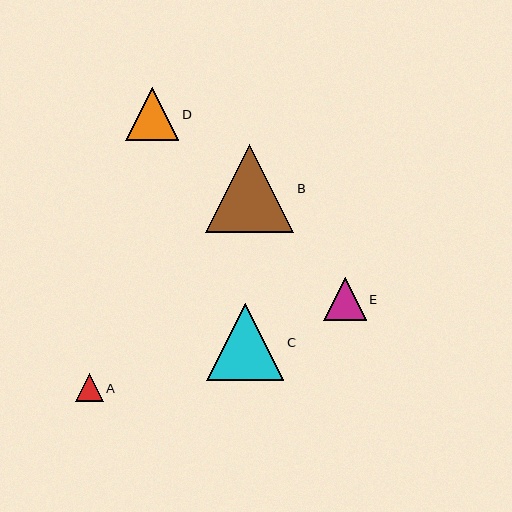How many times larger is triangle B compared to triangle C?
Triangle B is approximately 1.1 times the size of triangle C.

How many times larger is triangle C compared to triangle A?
Triangle C is approximately 2.8 times the size of triangle A.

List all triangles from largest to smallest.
From largest to smallest: B, C, D, E, A.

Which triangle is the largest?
Triangle B is the largest with a size of approximately 88 pixels.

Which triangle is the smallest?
Triangle A is the smallest with a size of approximately 28 pixels.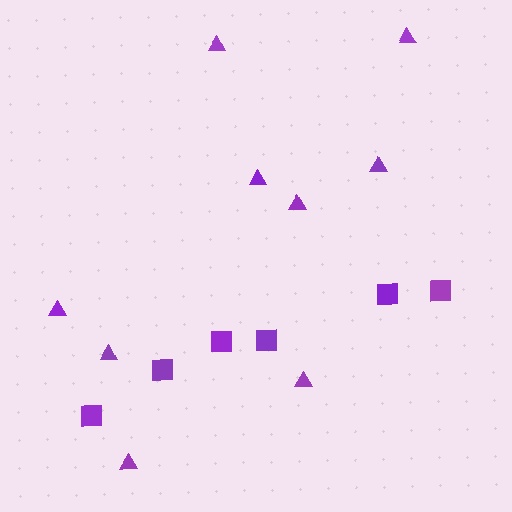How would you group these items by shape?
There are 2 groups: one group of squares (6) and one group of triangles (9).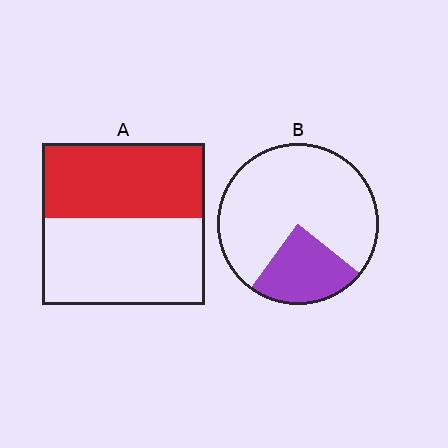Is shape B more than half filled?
No.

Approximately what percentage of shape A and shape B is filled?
A is approximately 45% and B is approximately 25%.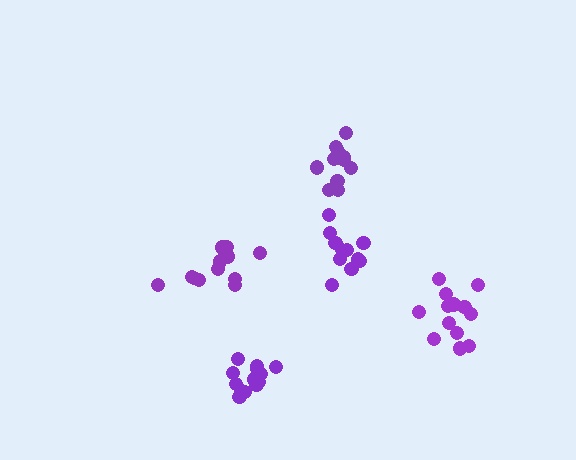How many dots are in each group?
Group 1: 12 dots, Group 2: 13 dots, Group 3: 13 dots, Group 4: 13 dots, Group 5: 11 dots (62 total).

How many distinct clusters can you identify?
There are 5 distinct clusters.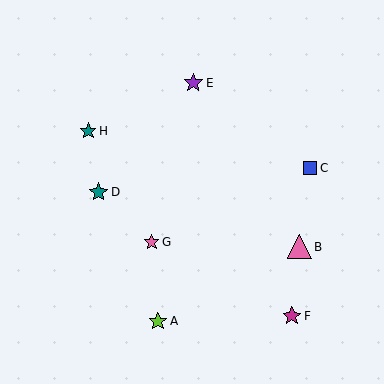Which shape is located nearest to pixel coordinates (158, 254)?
The pink star (labeled G) at (152, 242) is nearest to that location.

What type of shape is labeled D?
Shape D is a teal star.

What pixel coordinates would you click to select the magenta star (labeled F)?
Click at (292, 316) to select the magenta star F.